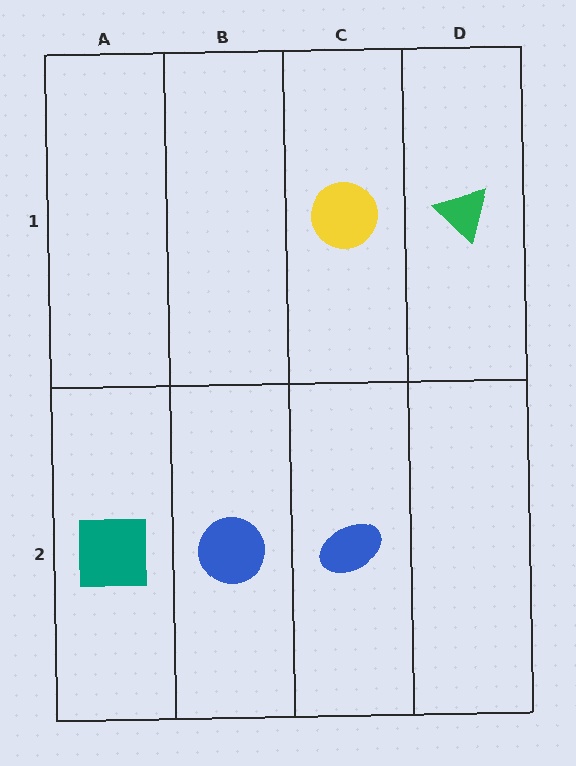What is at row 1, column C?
A yellow circle.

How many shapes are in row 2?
3 shapes.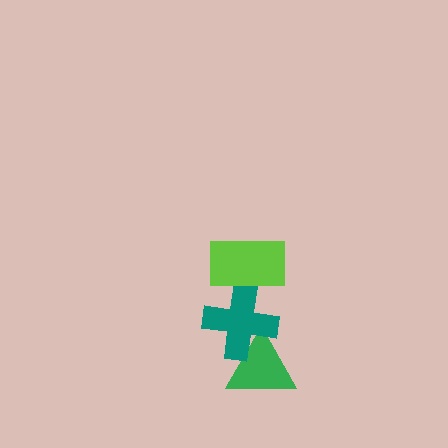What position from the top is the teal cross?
The teal cross is 2nd from the top.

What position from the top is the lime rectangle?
The lime rectangle is 1st from the top.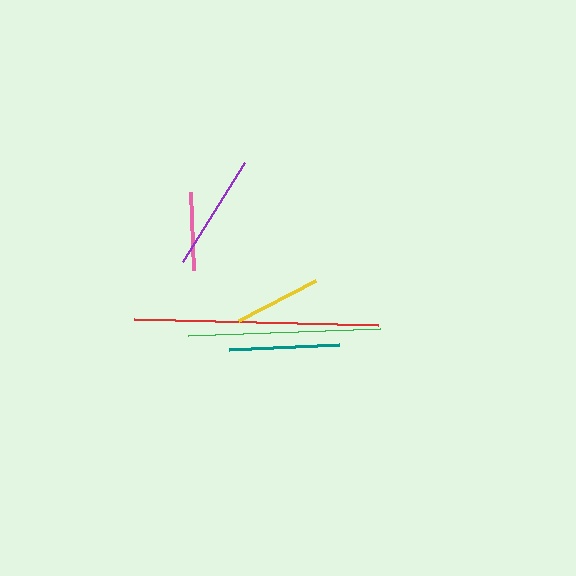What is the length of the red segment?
The red segment is approximately 244 pixels long.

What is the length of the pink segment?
The pink segment is approximately 78 pixels long.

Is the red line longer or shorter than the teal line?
The red line is longer than the teal line.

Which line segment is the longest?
The red line is the longest at approximately 244 pixels.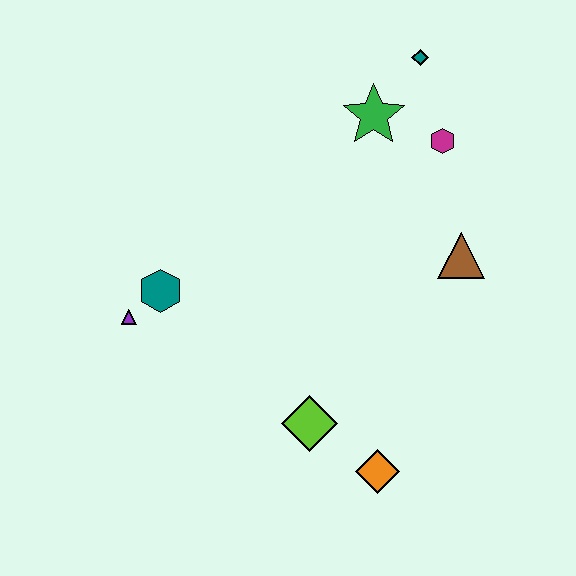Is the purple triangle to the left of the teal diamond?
Yes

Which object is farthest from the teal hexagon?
The teal diamond is farthest from the teal hexagon.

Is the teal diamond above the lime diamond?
Yes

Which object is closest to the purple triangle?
The teal hexagon is closest to the purple triangle.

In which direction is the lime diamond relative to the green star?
The lime diamond is below the green star.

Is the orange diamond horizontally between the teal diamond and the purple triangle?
Yes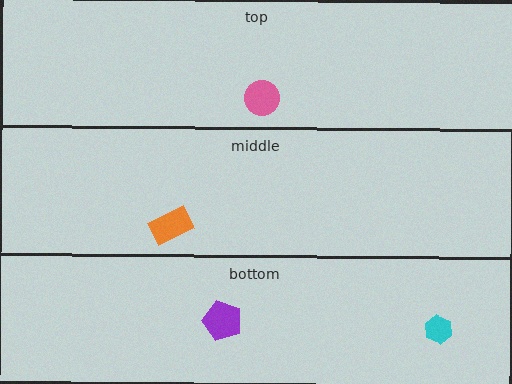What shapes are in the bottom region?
The cyan hexagon, the purple pentagon.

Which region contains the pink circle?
The top region.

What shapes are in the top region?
The pink circle.